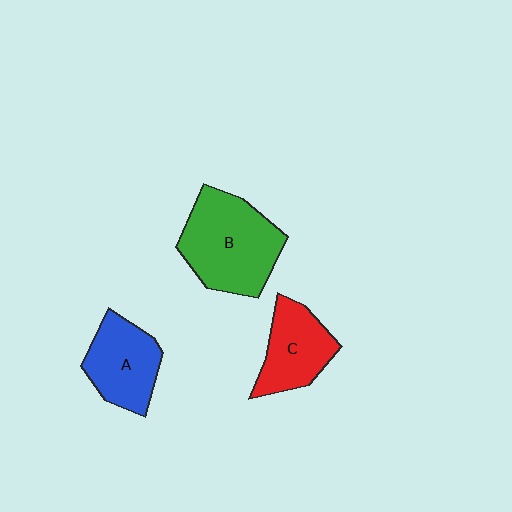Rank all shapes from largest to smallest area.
From largest to smallest: B (green), A (blue), C (red).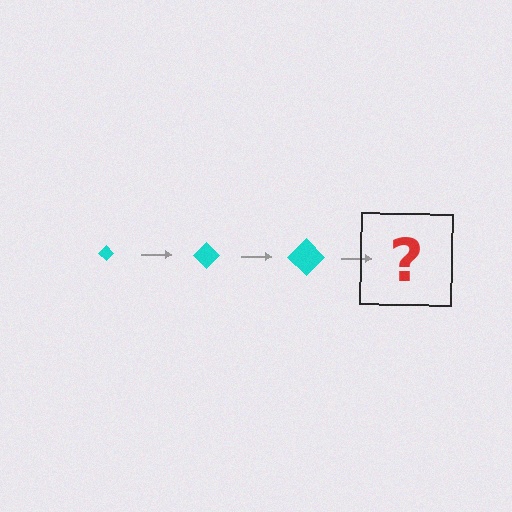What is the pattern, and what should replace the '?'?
The pattern is that the diamond gets progressively larger each step. The '?' should be a cyan diamond, larger than the previous one.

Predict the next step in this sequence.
The next step is a cyan diamond, larger than the previous one.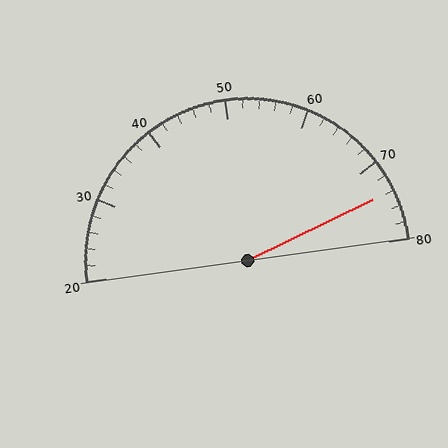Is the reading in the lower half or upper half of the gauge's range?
The reading is in the upper half of the range (20 to 80).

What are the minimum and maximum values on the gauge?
The gauge ranges from 20 to 80.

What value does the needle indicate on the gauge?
The needle indicates approximately 74.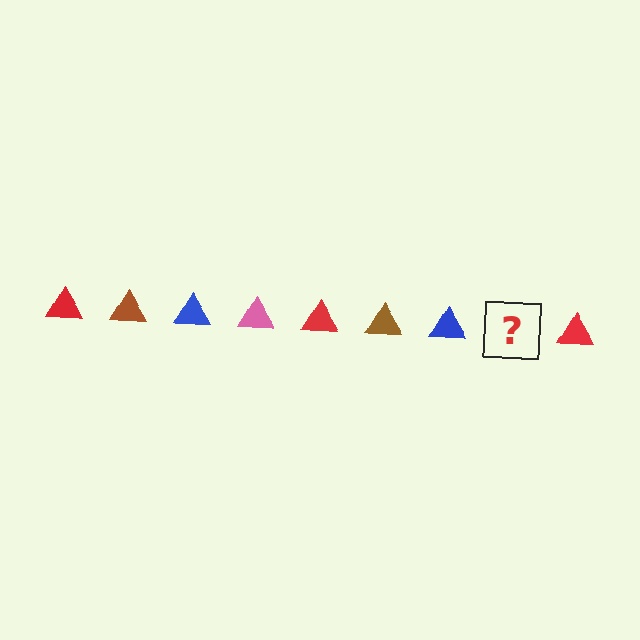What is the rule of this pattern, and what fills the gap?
The rule is that the pattern cycles through red, brown, blue, pink triangles. The gap should be filled with a pink triangle.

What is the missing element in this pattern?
The missing element is a pink triangle.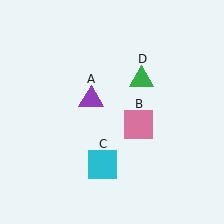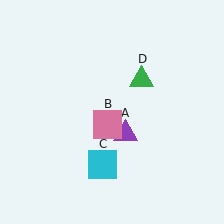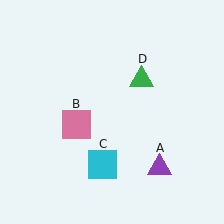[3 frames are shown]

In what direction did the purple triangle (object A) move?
The purple triangle (object A) moved down and to the right.